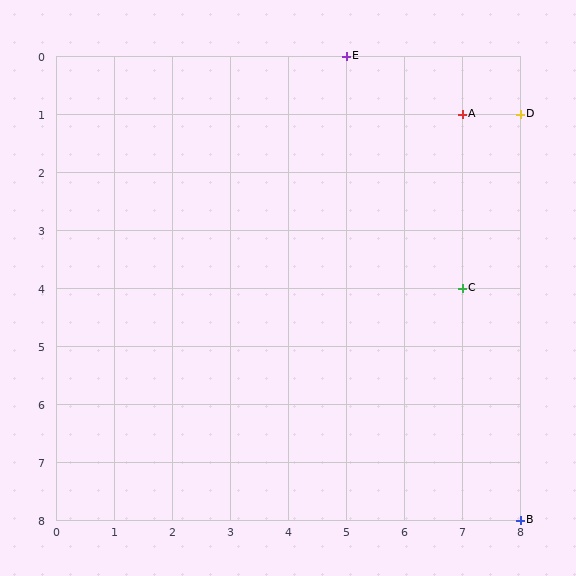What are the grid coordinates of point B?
Point B is at grid coordinates (8, 8).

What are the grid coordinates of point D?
Point D is at grid coordinates (8, 1).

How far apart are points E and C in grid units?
Points E and C are 2 columns and 4 rows apart (about 4.5 grid units diagonally).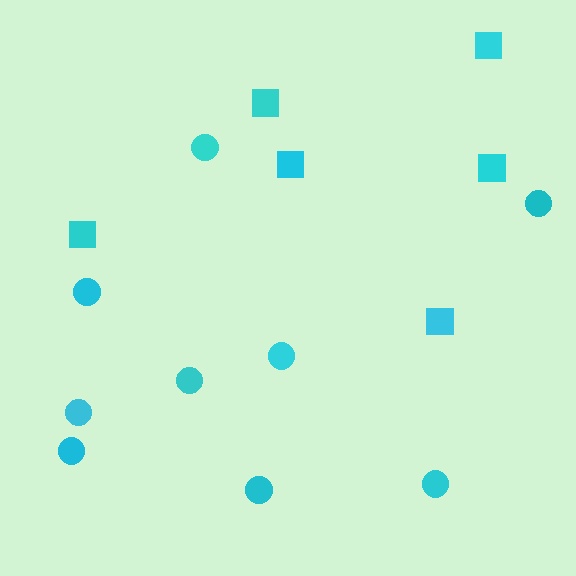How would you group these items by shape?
There are 2 groups: one group of squares (6) and one group of circles (9).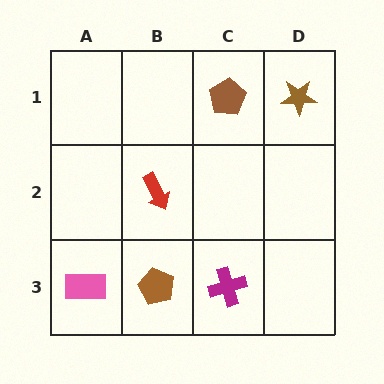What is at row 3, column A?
A pink rectangle.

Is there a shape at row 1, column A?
No, that cell is empty.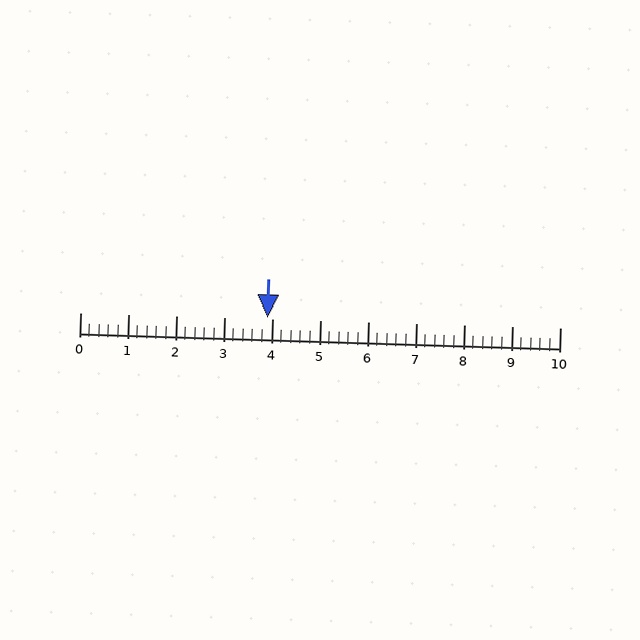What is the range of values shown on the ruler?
The ruler shows values from 0 to 10.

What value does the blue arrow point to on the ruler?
The blue arrow points to approximately 3.9.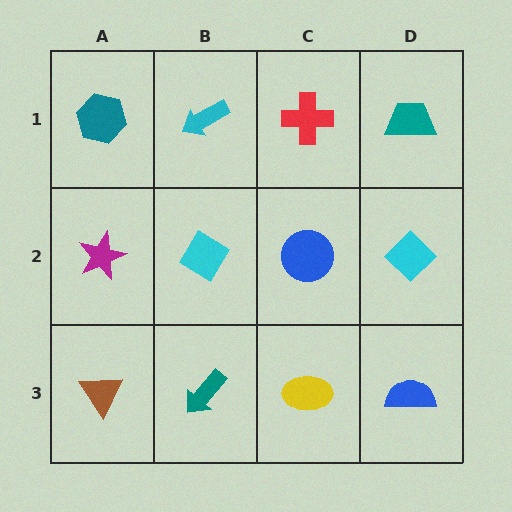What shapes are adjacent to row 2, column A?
A teal hexagon (row 1, column A), a brown triangle (row 3, column A), a cyan diamond (row 2, column B).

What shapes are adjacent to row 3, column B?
A cyan diamond (row 2, column B), a brown triangle (row 3, column A), a yellow ellipse (row 3, column C).